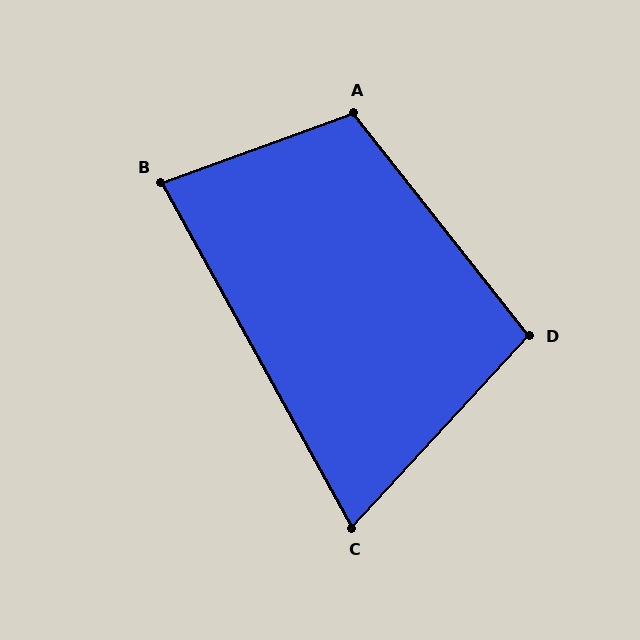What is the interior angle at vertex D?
Approximately 99 degrees (obtuse).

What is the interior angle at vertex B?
Approximately 81 degrees (acute).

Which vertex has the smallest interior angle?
C, at approximately 72 degrees.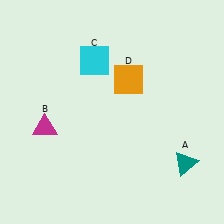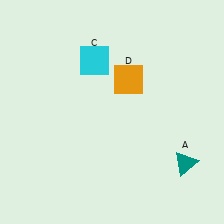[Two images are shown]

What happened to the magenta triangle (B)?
The magenta triangle (B) was removed in Image 2. It was in the bottom-left area of Image 1.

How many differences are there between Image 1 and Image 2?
There is 1 difference between the two images.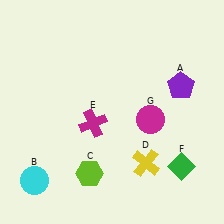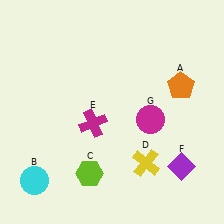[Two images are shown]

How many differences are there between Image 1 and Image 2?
There are 2 differences between the two images.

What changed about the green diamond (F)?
In Image 1, F is green. In Image 2, it changed to purple.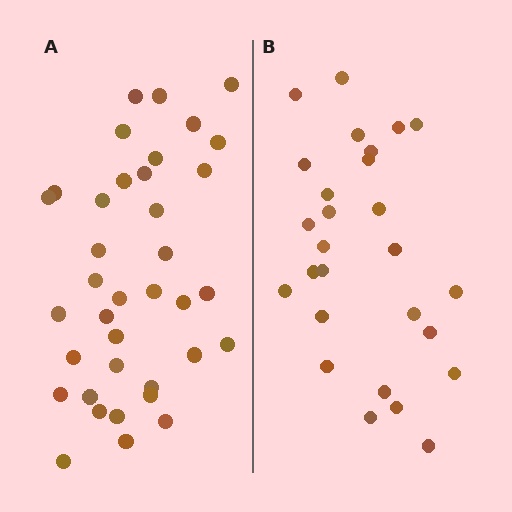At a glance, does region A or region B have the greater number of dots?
Region A (the left region) has more dots.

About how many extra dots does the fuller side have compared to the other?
Region A has roughly 10 or so more dots than region B.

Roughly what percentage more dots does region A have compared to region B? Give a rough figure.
About 35% more.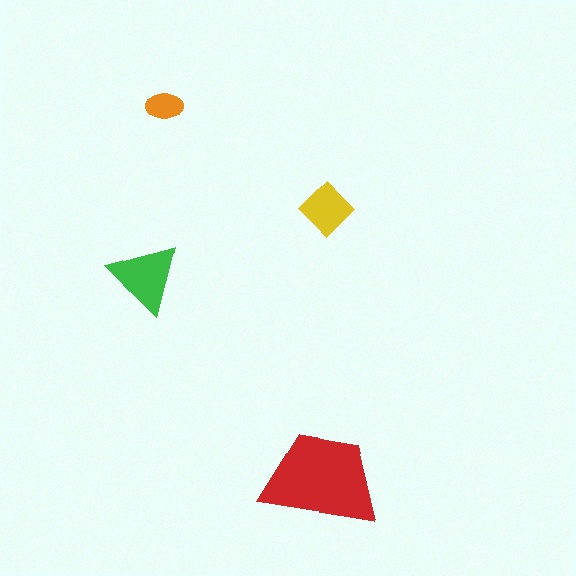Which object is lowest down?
The red trapezoid is bottommost.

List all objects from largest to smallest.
The red trapezoid, the green triangle, the yellow diamond, the orange ellipse.